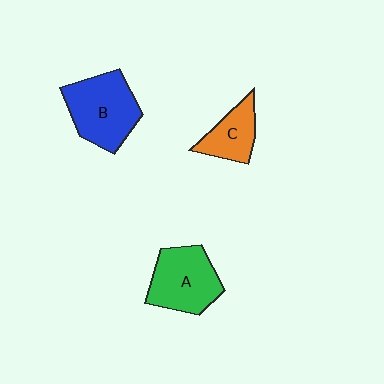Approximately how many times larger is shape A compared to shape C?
Approximately 1.6 times.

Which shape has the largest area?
Shape B (blue).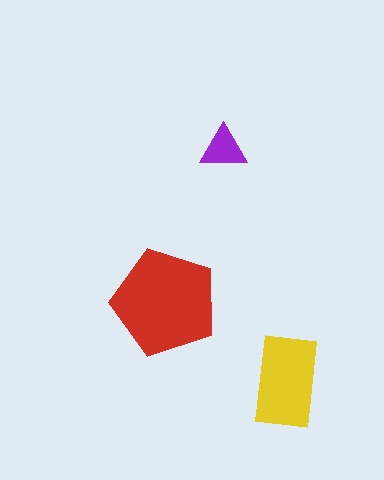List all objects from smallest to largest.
The purple triangle, the yellow rectangle, the red pentagon.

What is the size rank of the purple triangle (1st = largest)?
3rd.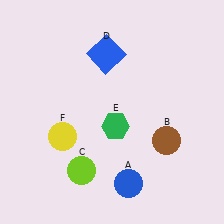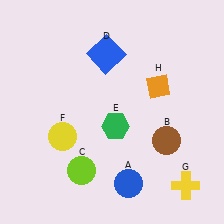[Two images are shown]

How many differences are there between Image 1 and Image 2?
There are 2 differences between the two images.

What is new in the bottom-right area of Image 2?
A yellow cross (G) was added in the bottom-right area of Image 2.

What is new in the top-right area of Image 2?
An orange diamond (H) was added in the top-right area of Image 2.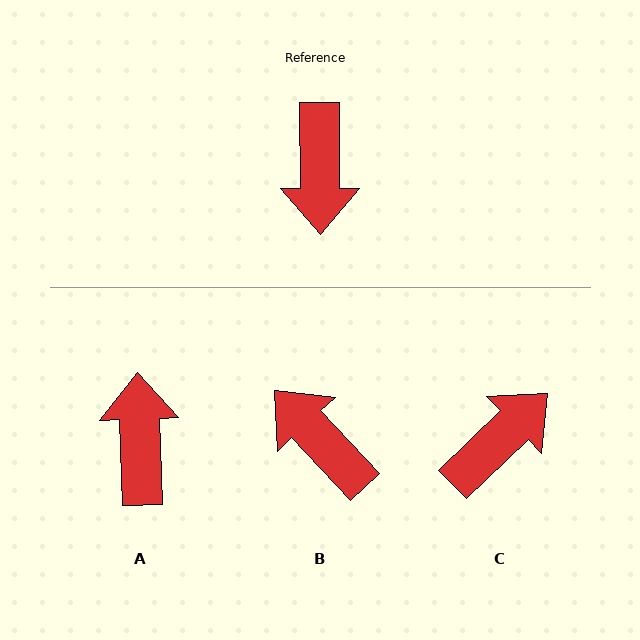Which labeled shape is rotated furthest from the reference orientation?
A, about 178 degrees away.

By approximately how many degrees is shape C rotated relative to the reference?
Approximately 134 degrees counter-clockwise.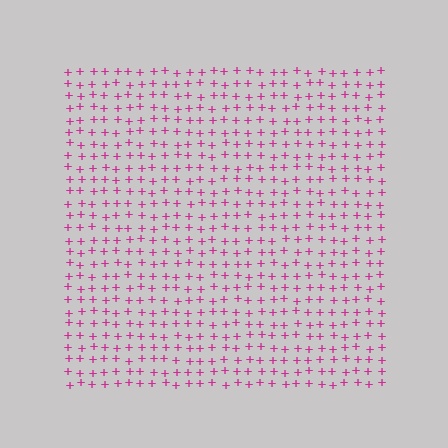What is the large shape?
The large shape is a square.